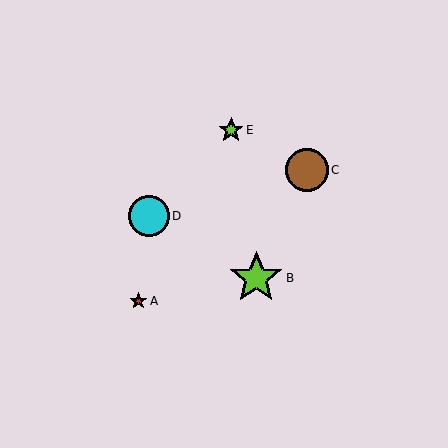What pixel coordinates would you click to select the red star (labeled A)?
Click at (138, 301) to select the red star A.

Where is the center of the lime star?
The center of the lime star is at (256, 278).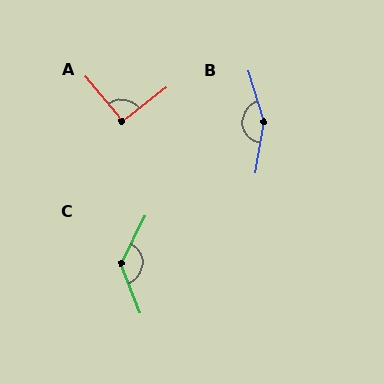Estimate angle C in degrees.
Approximately 133 degrees.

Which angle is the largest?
B, at approximately 153 degrees.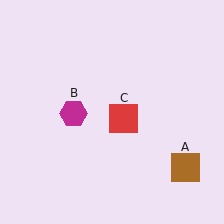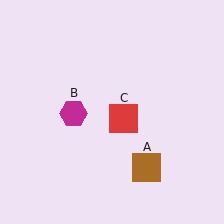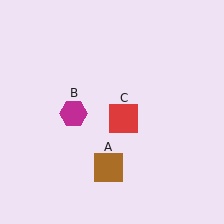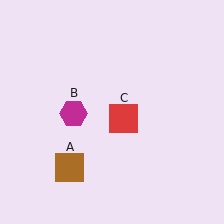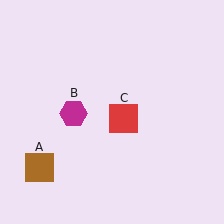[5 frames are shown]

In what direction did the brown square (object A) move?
The brown square (object A) moved left.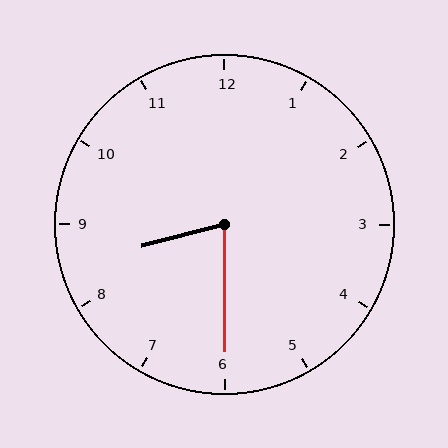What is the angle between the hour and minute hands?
Approximately 75 degrees.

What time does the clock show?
8:30.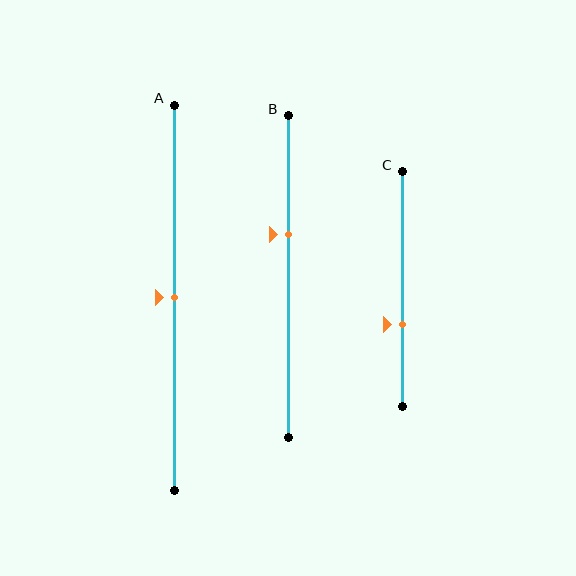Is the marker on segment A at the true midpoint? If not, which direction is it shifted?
Yes, the marker on segment A is at the true midpoint.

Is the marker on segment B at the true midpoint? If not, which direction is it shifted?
No, the marker on segment B is shifted upward by about 13% of the segment length.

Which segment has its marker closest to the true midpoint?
Segment A has its marker closest to the true midpoint.